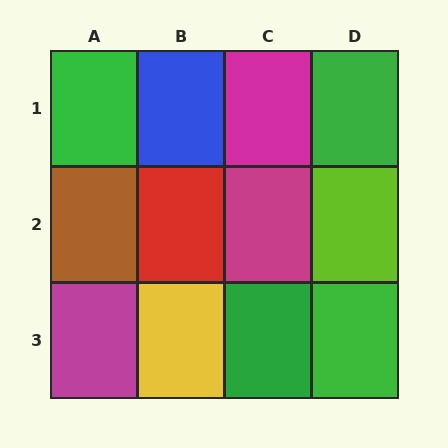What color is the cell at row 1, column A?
Green.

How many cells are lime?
1 cell is lime.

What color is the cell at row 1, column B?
Blue.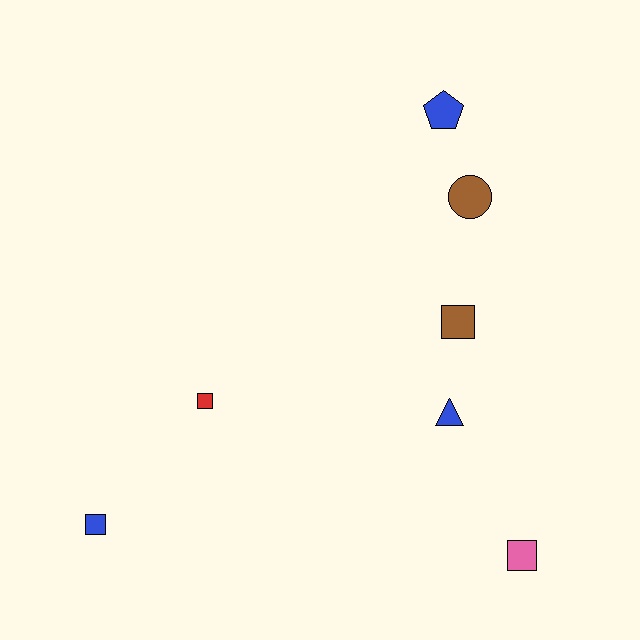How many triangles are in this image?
There is 1 triangle.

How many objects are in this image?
There are 7 objects.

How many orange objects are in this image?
There are no orange objects.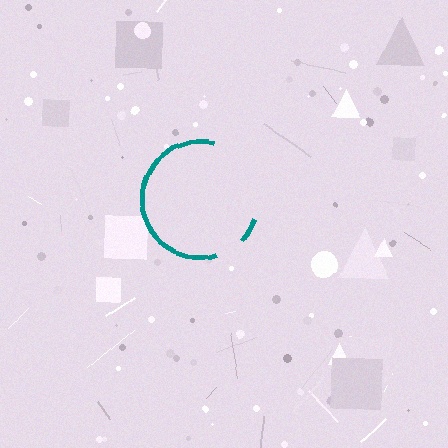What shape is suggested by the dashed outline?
The dashed outline suggests a circle.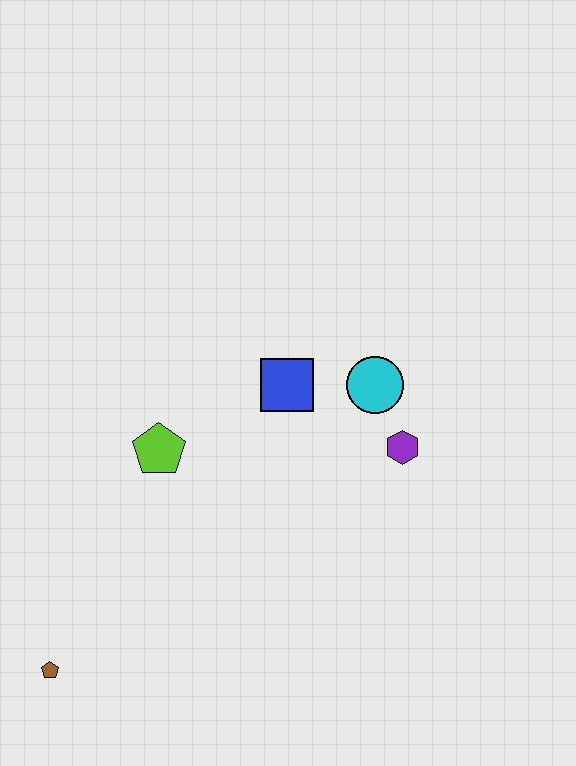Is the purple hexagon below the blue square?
Yes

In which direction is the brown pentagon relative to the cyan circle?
The brown pentagon is to the left of the cyan circle.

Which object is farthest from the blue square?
The brown pentagon is farthest from the blue square.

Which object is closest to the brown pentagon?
The lime pentagon is closest to the brown pentagon.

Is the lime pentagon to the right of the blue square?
No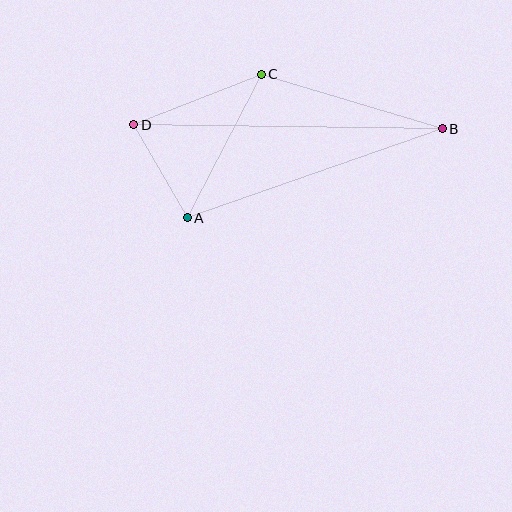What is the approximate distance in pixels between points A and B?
The distance between A and B is approximately 270 pixels.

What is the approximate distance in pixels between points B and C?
The distance between B and C is approximately 189 pixels.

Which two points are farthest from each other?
Points B and D are farthest from each other.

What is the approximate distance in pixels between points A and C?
The distance between A and C is approximately 161 pixels.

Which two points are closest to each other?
Points A and D are closest to each other.